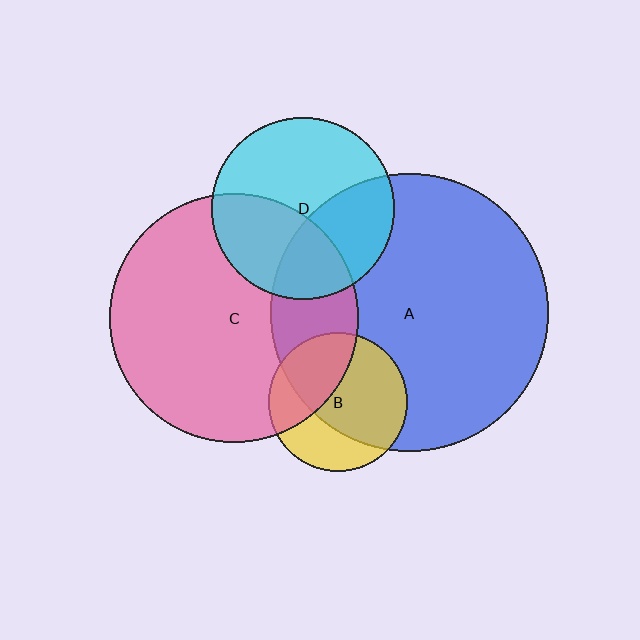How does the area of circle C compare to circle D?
Approximately 1.9 times.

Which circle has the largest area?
Circle A (blue).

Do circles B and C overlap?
Yes.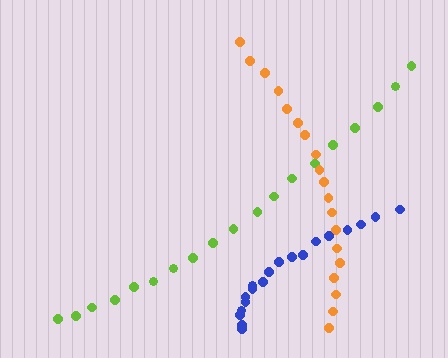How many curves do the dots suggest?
There are 3 distinct paths.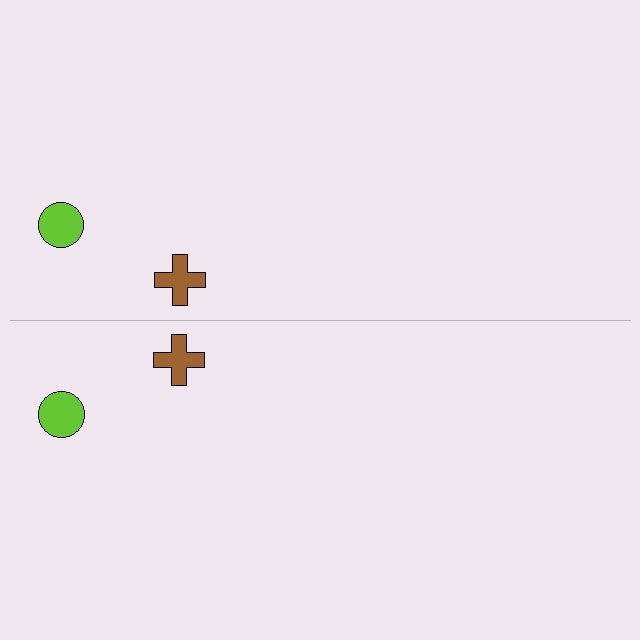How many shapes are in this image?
There are 4 shapes in this image.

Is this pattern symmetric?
Yes, this pattern has bilateral (reflection) symmetry.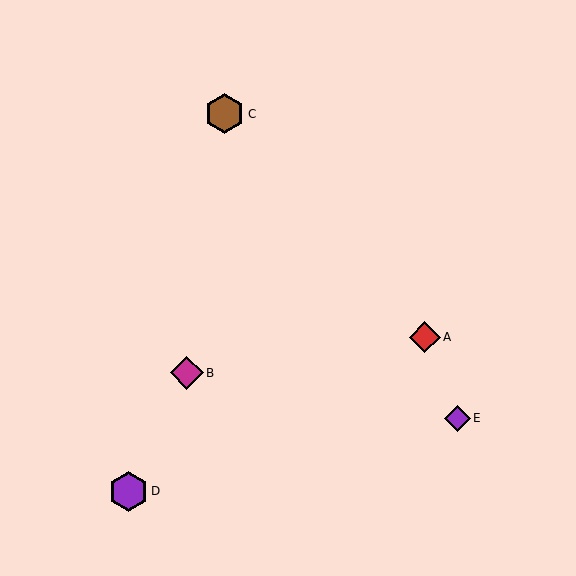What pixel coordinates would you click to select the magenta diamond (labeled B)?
Click at (187, 373) to select the magenta diamond B.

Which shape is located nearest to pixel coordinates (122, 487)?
The purple hexagon (labeled D) at (128, 492) is nearest to that location.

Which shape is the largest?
The brown hexagon (labeled C) is the largest.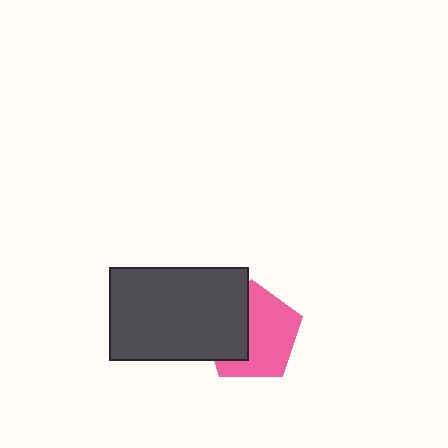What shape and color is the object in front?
The object in front is a dark gray rectangle.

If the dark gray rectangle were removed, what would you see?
You would see the complete pink pentagon.